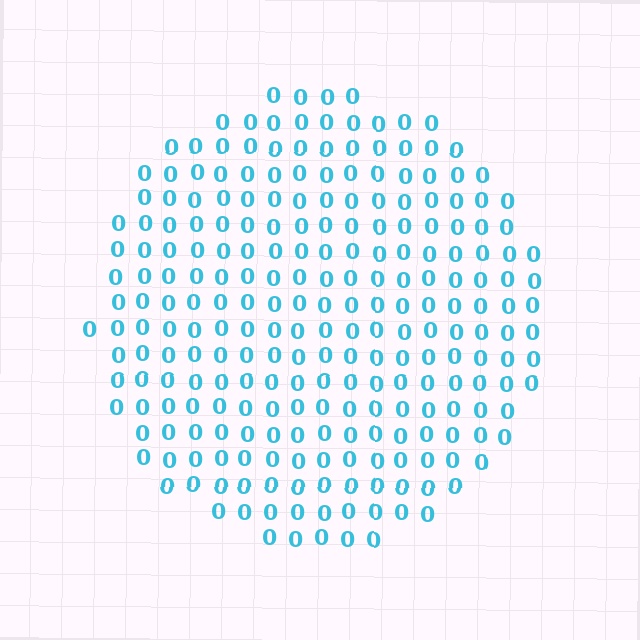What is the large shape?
The large shape is a circle.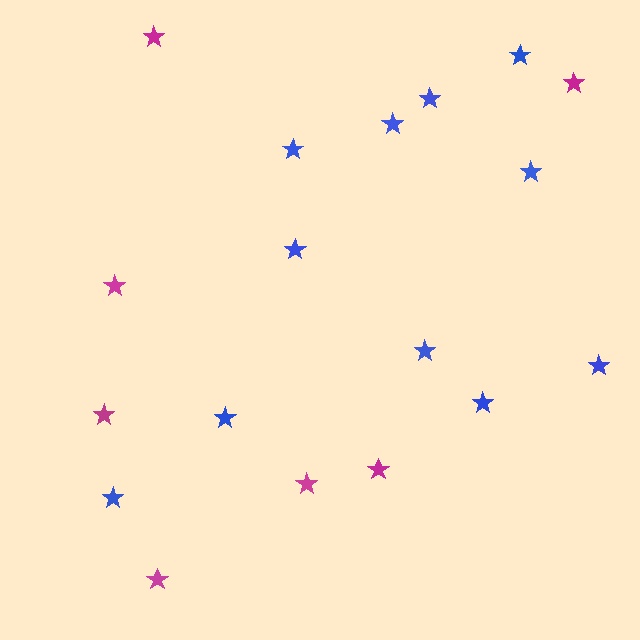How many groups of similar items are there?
There are 2 groups: one group of magenta stars (7) and one group of blue stars (11).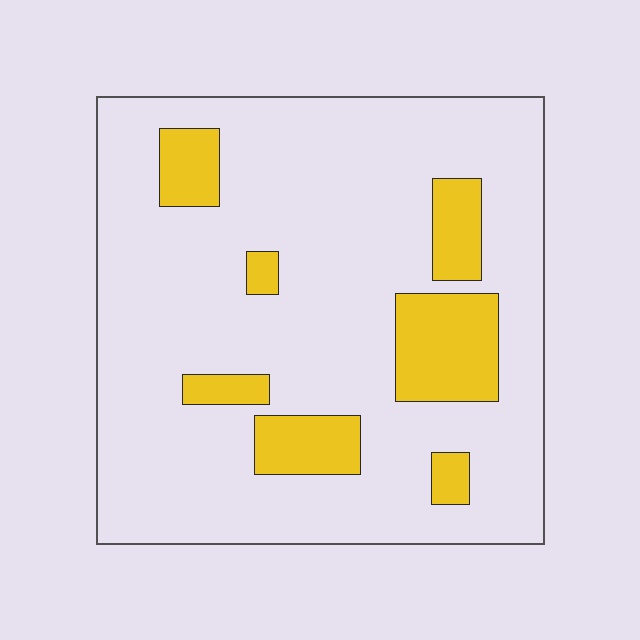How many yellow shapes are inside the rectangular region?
7.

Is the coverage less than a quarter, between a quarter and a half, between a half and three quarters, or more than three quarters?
Less than a quarter.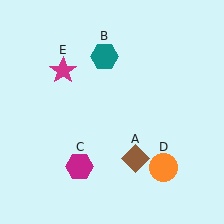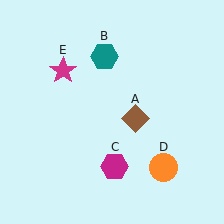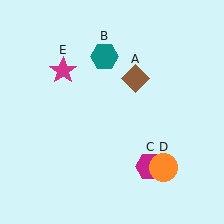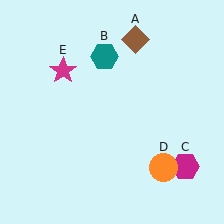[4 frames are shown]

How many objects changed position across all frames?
2 objects changed position: brown diamond (object A), magenta hexagon (object C).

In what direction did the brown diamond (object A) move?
The brown diamond (object A) moved up.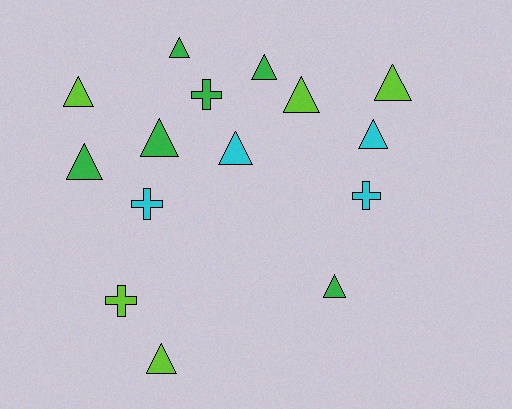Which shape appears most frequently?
Triangle, with 11 objects.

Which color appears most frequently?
Green, with 6 objects.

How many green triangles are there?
There are 5 green triangles.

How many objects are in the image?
There are 15 objects.